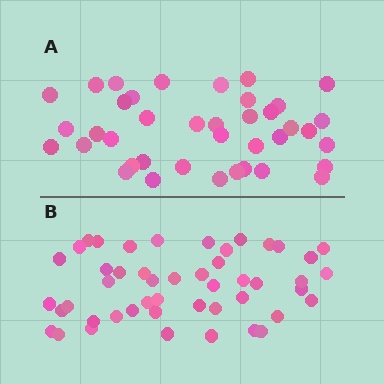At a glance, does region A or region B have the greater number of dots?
Region B (the bottom region) has more dots.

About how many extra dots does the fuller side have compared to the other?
Region B has roughly 8 or so more dots than region A.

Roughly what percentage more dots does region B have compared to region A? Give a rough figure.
About 25% more.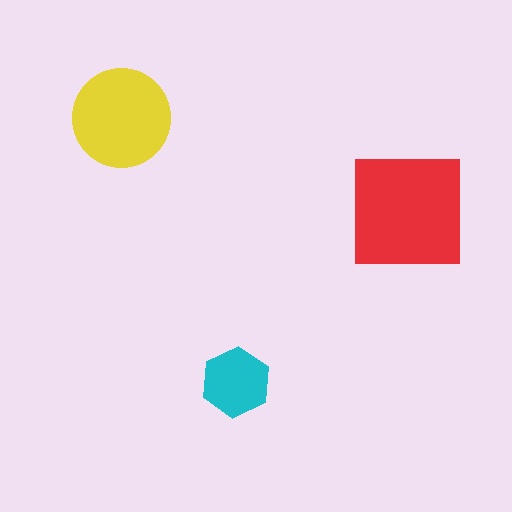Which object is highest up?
The yellow circle is topmost.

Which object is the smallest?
The cyan hexagon.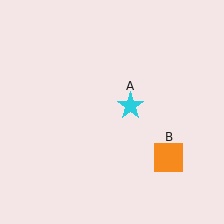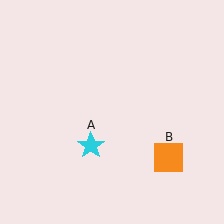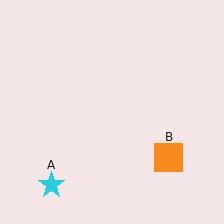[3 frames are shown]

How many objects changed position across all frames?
1 object changed position: cyan star (object A).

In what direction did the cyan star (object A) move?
The cyan star (object A) moved down and to the left.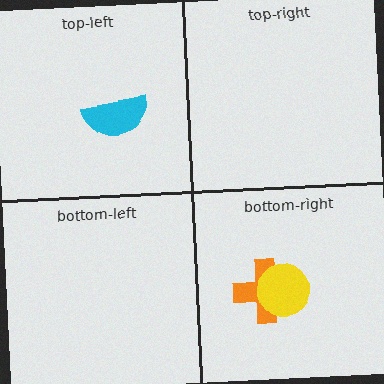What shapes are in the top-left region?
The cyan semicircle.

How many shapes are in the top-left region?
1.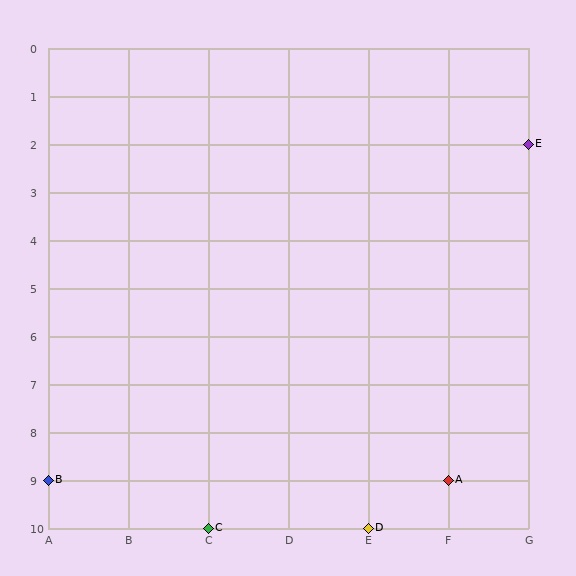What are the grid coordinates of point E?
Point E is at grid coordinates (G, 2).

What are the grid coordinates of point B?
Point B is at grid coordinates (A, 9).